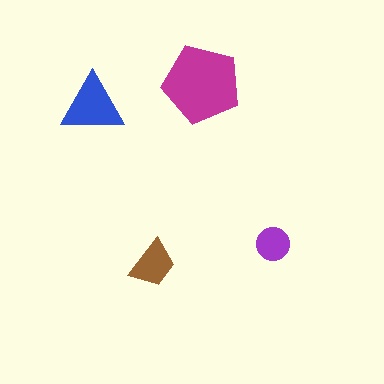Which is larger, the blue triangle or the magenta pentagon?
The magenta pentagon.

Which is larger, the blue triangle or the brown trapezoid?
The blue triangle.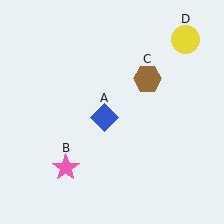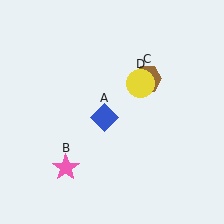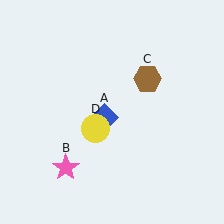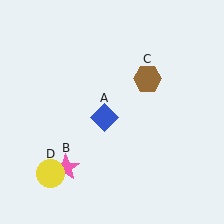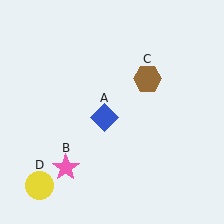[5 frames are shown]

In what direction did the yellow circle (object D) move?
The yellow circle (object D) moved down and to the left.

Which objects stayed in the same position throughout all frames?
Blue diamond (object A) and pink star (object B) and brown hexagon (object C) remained stationary.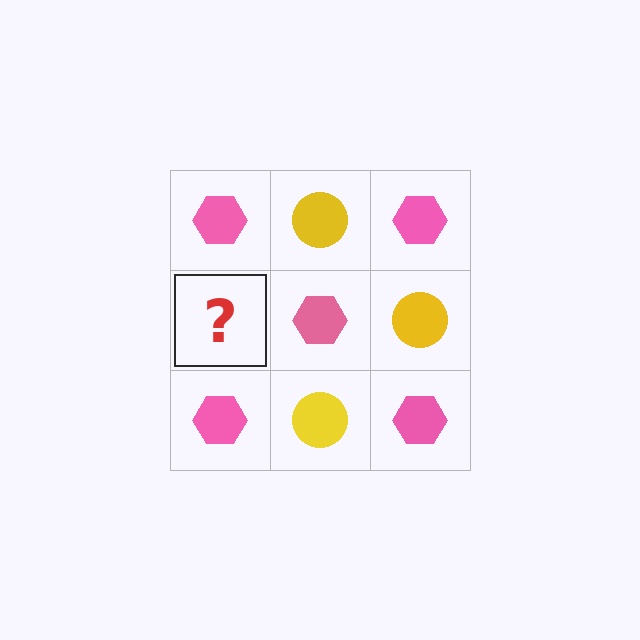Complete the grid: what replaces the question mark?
The question mark should be replaced with a yellow circle.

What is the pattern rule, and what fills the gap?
The rule is that it alternates pink hexagon and yellow circle in a checkerboard pattern. The gap should be filled with a yellow circle.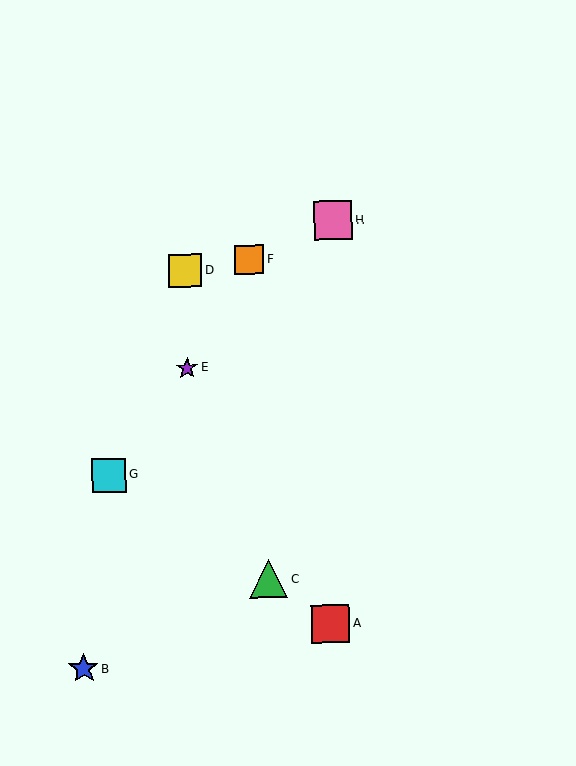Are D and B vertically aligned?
No, D is at x≈185 and B is at x≈84.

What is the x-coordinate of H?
Object H is at x≈333.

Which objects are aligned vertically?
Objects D, E are aligned vertically.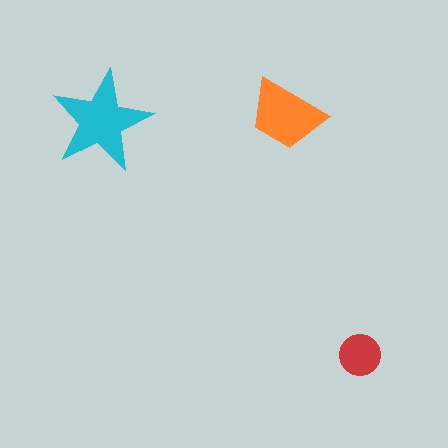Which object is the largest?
The cyan star.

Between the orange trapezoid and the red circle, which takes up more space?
The orange trapezoid.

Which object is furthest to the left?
The cyan star is leftmost.